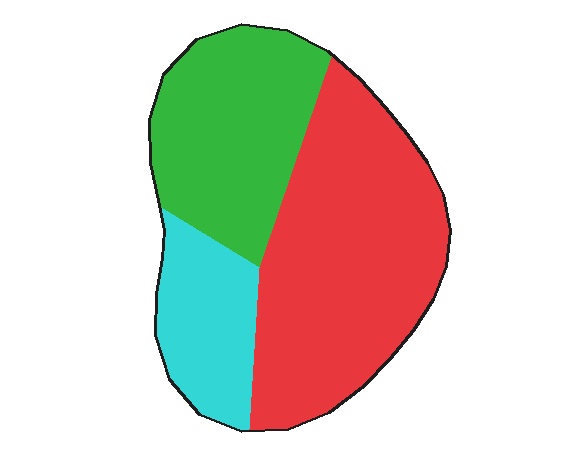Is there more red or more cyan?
Red.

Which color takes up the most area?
Red, at roughly 50%.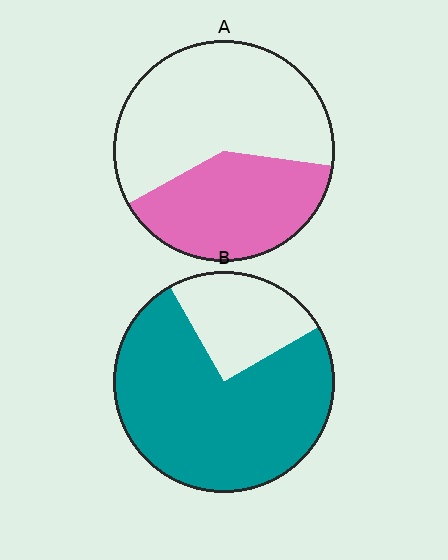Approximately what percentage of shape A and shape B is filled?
A is approximately 40% and B is approximately 75%.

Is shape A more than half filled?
No.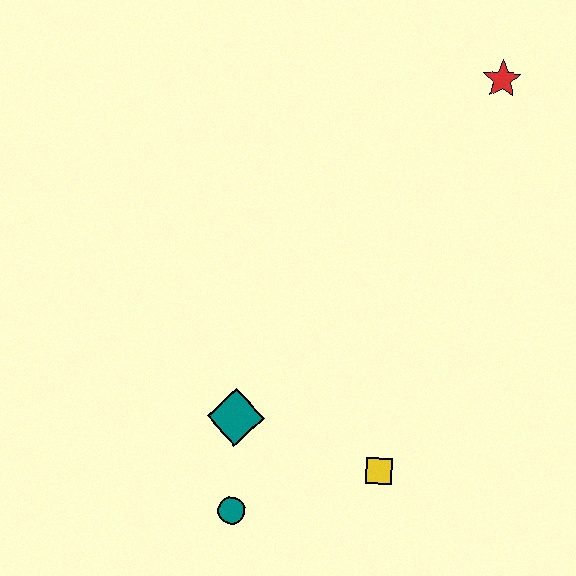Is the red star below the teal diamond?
No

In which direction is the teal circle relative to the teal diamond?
The teal circle is below the teal diamond.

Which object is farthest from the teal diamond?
The red star is farthest from the teal diamond.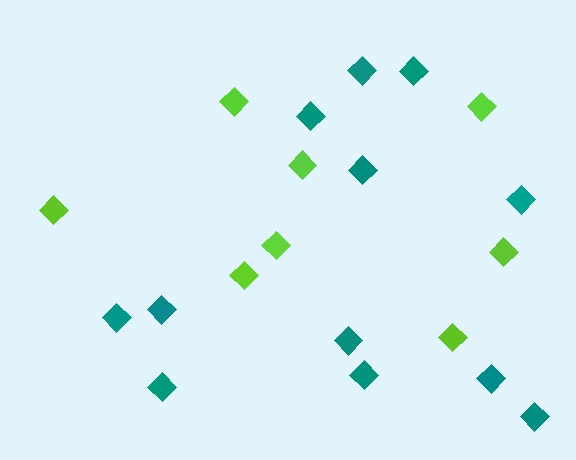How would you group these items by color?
There are 2 groups: one group of teal diamonds (12) and one group of lime diamonds (8).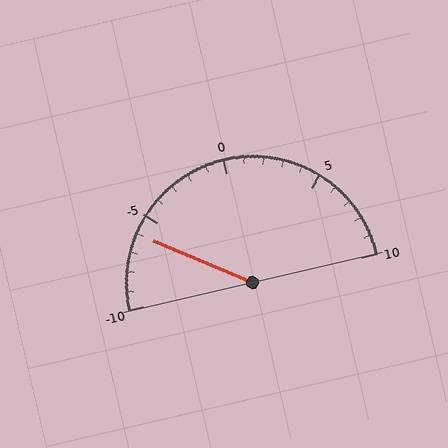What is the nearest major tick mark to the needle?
The nearest major tick mark is -5.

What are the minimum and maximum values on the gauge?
The gauge ranges from -10 to 10.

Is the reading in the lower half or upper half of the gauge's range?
The reading is in the lower half of the range (-10 to 10).